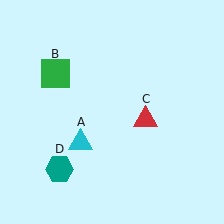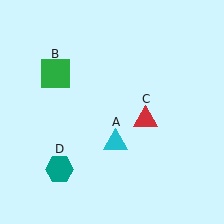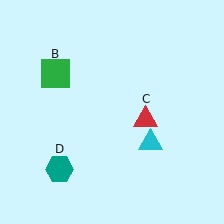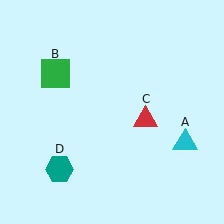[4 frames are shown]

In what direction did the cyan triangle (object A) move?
The cyan triangle (object A) moved right.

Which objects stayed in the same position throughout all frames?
Green square (object B) and red triangle (object C) and teal hexagon (object D) remained stationary.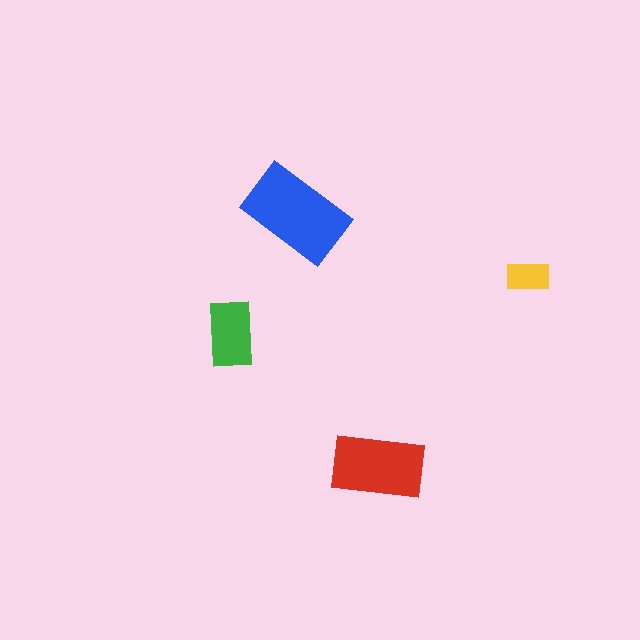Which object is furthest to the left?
The green rectangle is leftmost.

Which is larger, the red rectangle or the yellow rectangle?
The red one.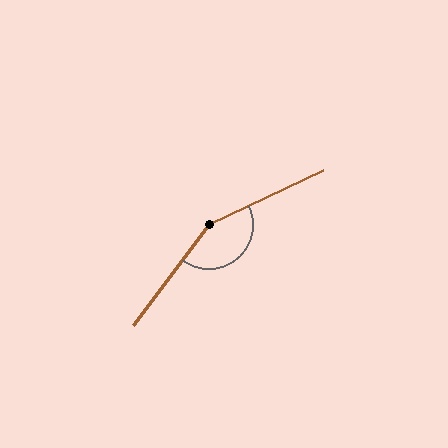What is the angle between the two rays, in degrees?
Approximately 152 degrees.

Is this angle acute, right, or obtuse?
It is obtuse.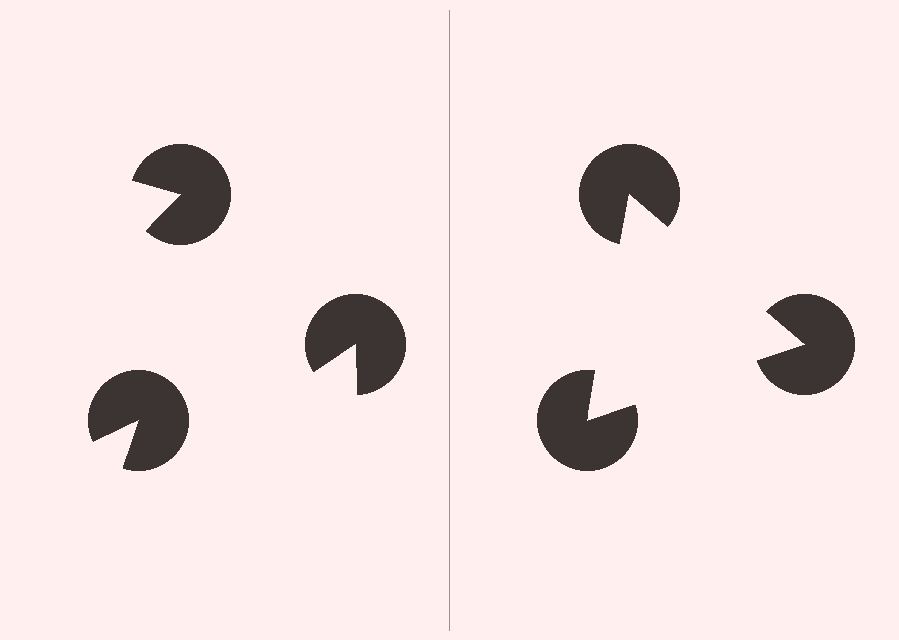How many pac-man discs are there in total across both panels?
6 — 3 on each side.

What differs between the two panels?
The pac-man discs are positioned identically on both sides; only the wedge orientations differ. On the right they align to a triangle; on the left they are misaligned.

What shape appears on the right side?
An illusory triangle.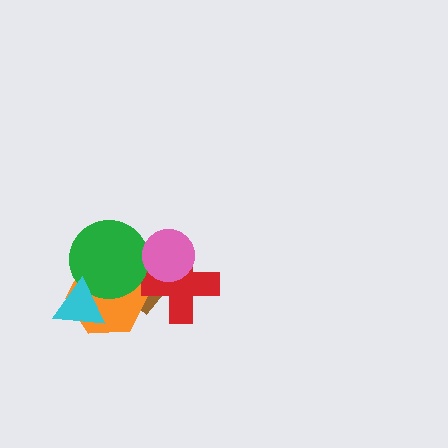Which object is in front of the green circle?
The cyan triangle is in front of the green circle.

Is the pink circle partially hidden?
No, no other shape covers it.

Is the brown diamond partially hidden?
Yes, it is partially covered by another shape.